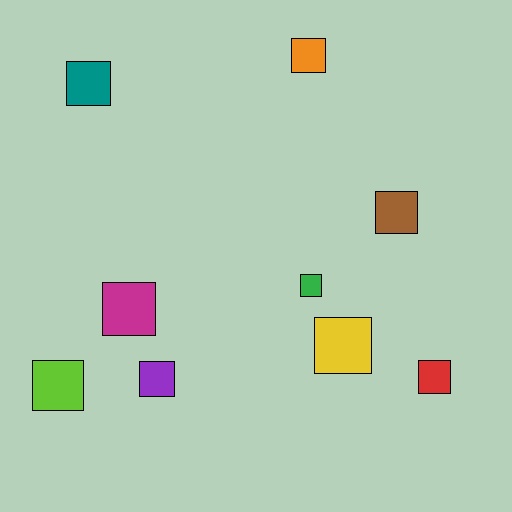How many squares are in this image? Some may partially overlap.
There are 9 squares.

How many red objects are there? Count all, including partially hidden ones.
There is 1 red object.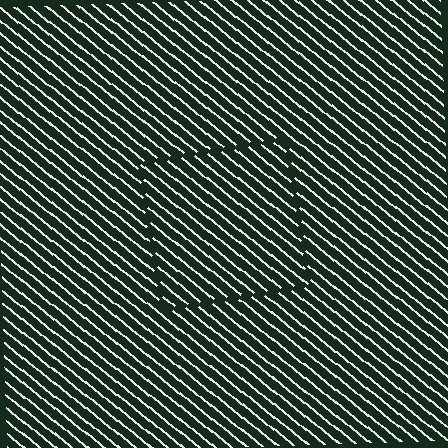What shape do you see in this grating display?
An illusory square. The interior of the shape contains the same grating, shifted by half a period — the contour is defined by the phase discontinuity where line-ends from the inner and outer gratings abut.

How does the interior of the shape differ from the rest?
The interior of the shape contains the same grating, shifted by half a period — the contour is defined by the phase discontinuity where line-ends from the inner and outer gratings abut.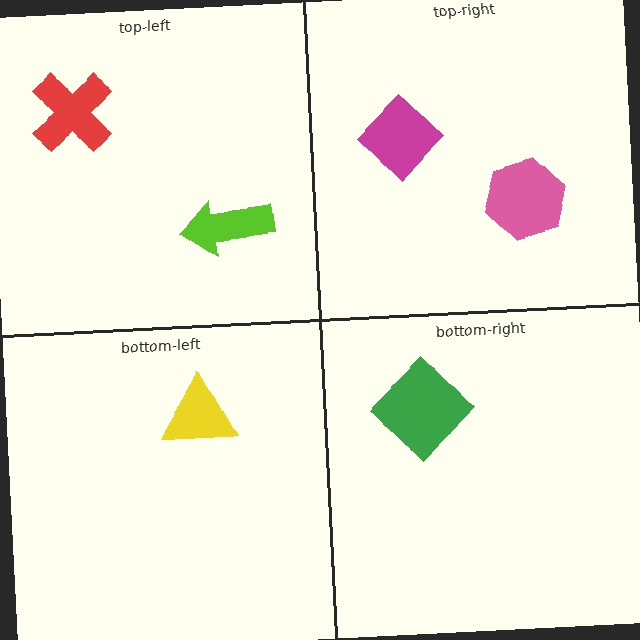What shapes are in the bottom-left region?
The yellow triangle.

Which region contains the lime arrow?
The top-left region.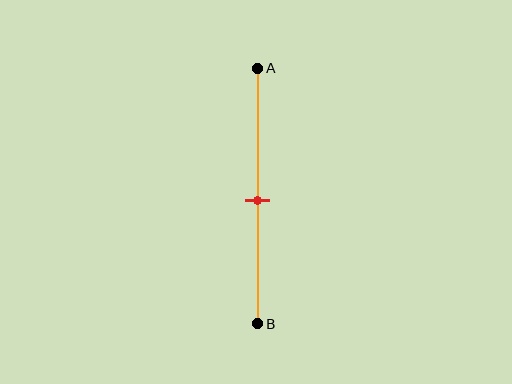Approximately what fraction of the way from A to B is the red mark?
The red mark is approximately 50% of the way from A to B.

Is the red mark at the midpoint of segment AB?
Yes, the mark is approximately at the midpoint.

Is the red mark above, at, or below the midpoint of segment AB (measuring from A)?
The red mark is approximately at the midpoint of segment AB.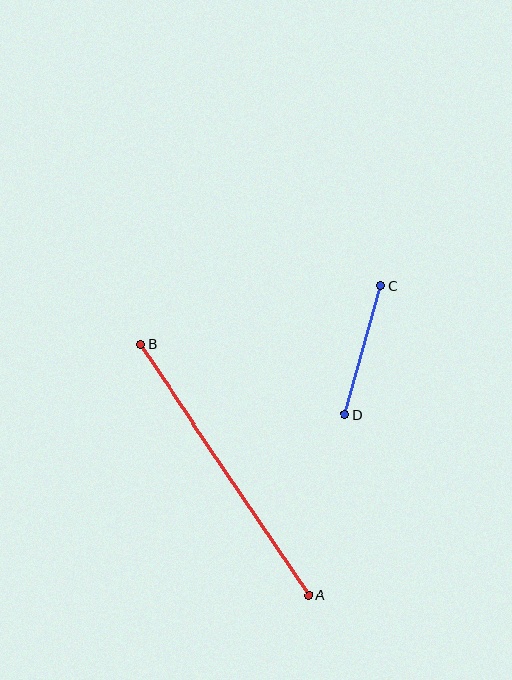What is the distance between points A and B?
The distance is approximately 302 pixels.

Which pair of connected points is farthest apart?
Points A and B are farthest apart.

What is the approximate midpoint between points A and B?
The midpoint is at approximately (225, 470) pixels.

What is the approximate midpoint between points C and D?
The midpoint is at approximately (363, 350) pixels.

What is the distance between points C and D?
The distance is approximately 134 pixels.